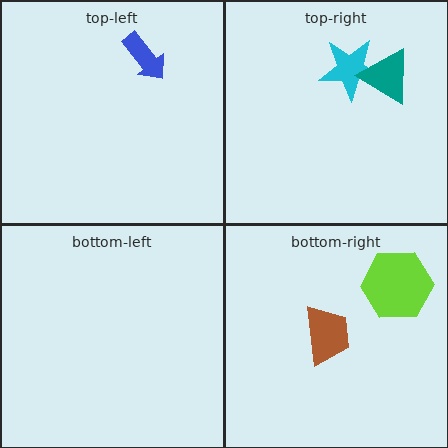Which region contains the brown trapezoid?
The bottom-right region.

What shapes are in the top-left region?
The blue arrow.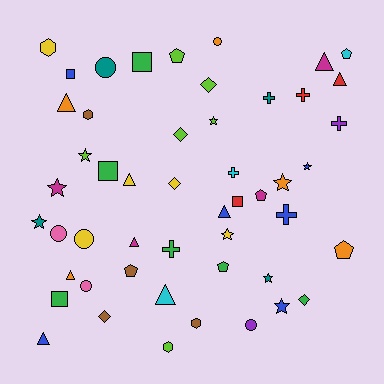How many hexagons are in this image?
There are 4 hexagons.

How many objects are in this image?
There are 50 objects.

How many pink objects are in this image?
There are 2 pink objects.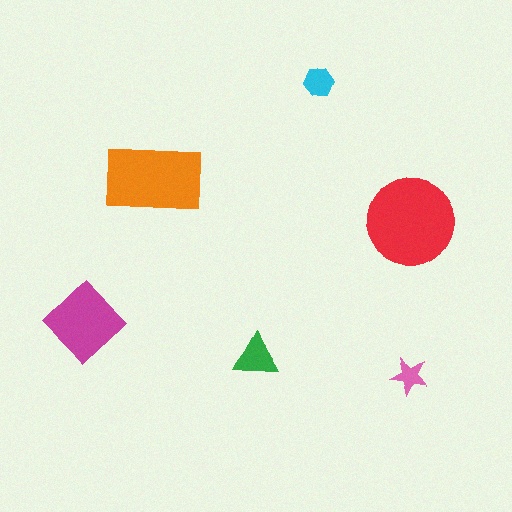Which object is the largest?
The red circle.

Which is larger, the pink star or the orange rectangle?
The orange rectangle.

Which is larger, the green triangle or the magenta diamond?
The magenta diamond.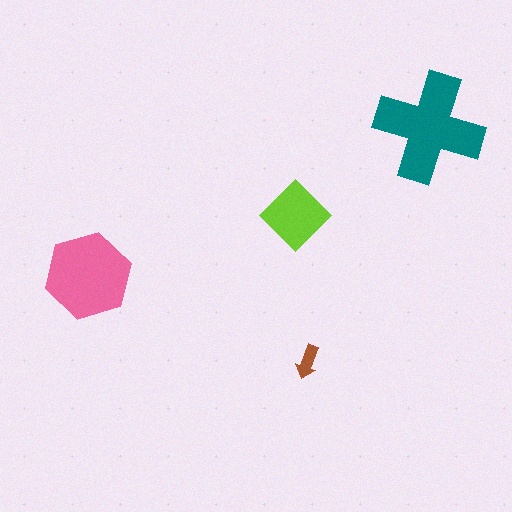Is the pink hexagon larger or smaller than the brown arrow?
Larger.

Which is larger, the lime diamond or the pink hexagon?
The pink hexagon.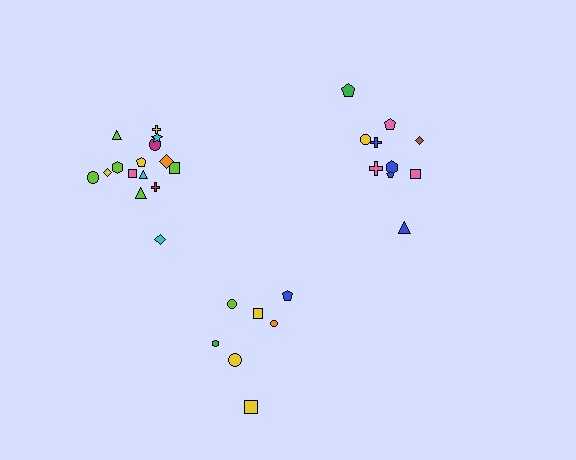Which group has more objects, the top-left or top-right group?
The top-left group.